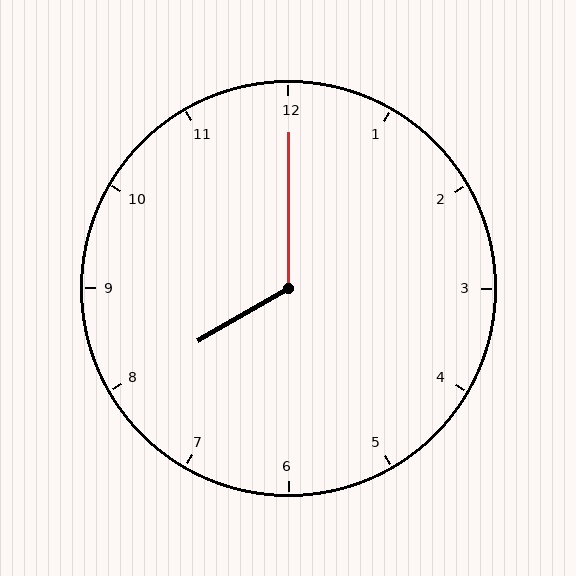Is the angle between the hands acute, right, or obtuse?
It is obtuse.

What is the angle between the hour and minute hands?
Approximately 120 degrees.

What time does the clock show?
8:00.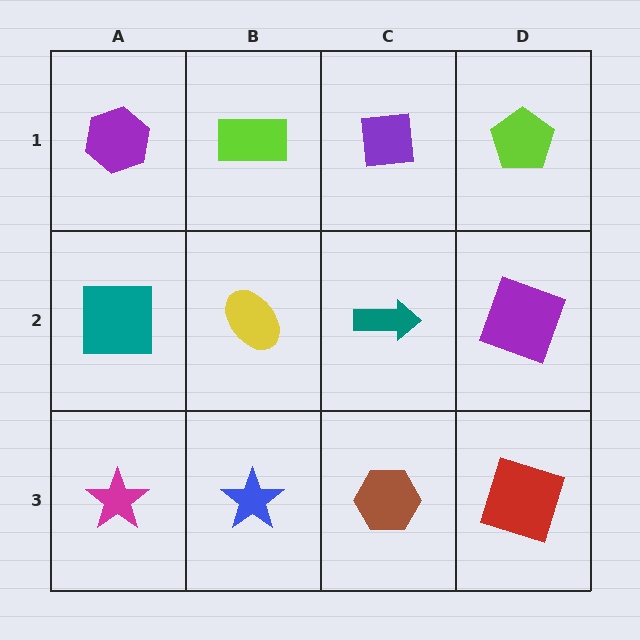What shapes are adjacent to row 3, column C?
A teal arrow (row 2, column C), a blue star (row 3, column B), a red square (row 3, column D).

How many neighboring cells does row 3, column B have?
3.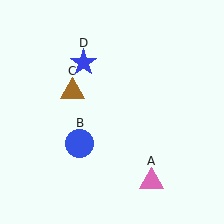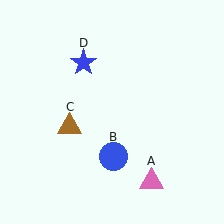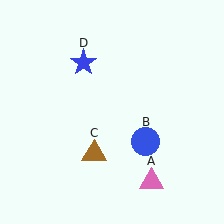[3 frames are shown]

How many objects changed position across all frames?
2 objects changed position: blue circle (object B), brown triangle (object C).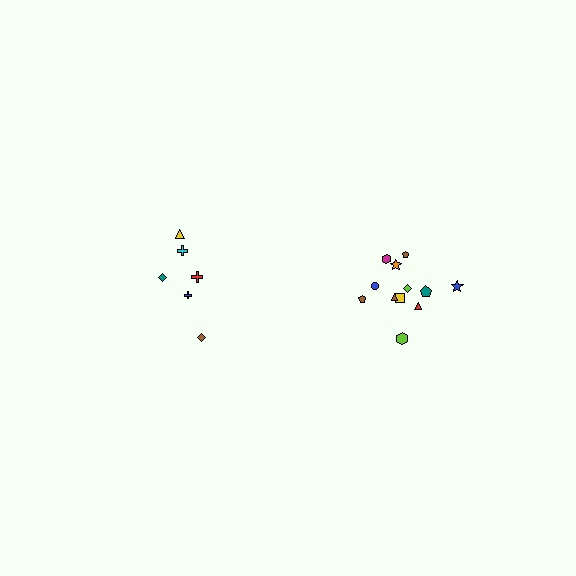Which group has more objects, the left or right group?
The right group.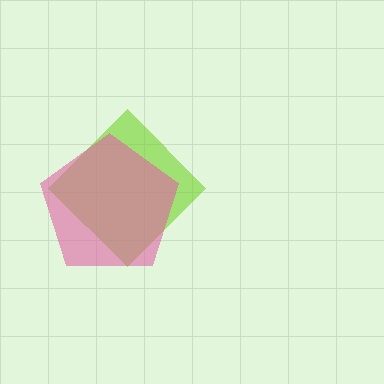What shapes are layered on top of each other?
The layered shapes are: a lime diamond, a pink pentagon.